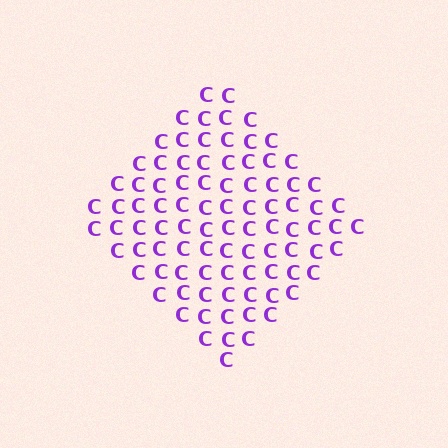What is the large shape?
The large shape is a diamond.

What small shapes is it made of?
It is made of small letter C's.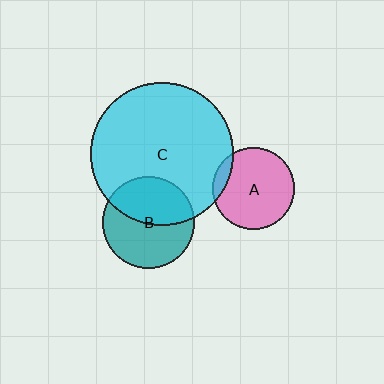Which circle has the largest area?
Circle C (cyan).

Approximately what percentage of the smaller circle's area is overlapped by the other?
Approximately 45%.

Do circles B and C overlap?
Yes.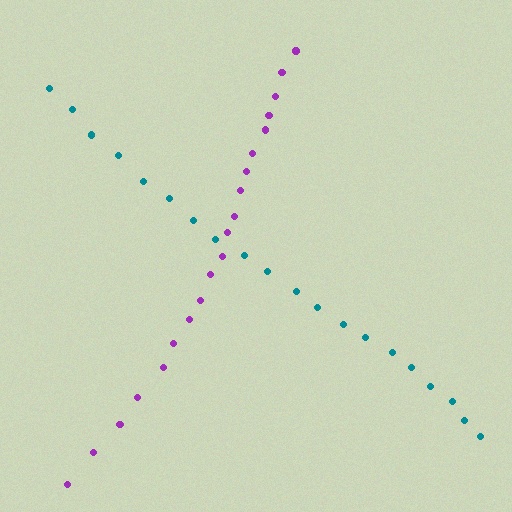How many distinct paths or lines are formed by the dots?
There are 2 distinct paths.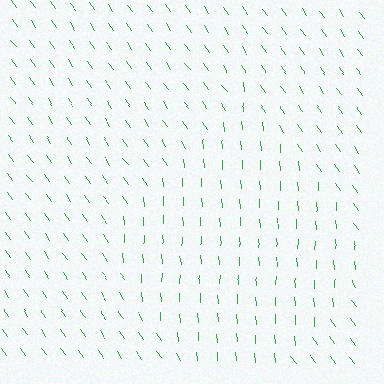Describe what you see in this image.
The image is filled with small green line segments. A diamond region in the image has lines oriented differently from the surrounding lines, creating a visible texture boundary.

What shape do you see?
I see a diamond.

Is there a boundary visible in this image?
Yes, there is a texture boundary formed by a change in line orientation.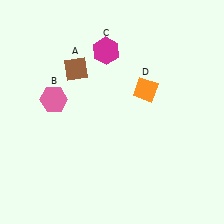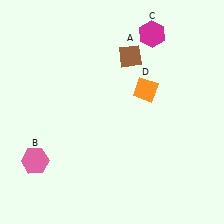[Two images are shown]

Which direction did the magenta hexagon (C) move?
The magenta hexagon (C) moved right.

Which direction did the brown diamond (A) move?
The brown diamond (A) moved right.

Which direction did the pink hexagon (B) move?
The pink hexagon (B) moved down.